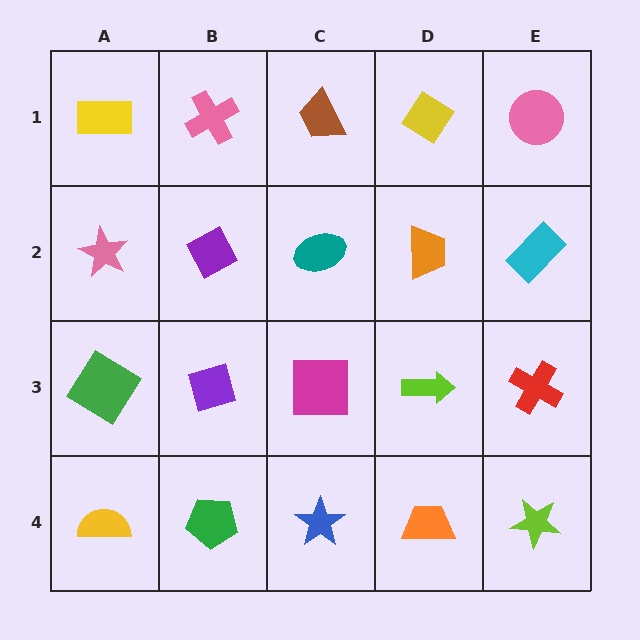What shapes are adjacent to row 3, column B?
A purple diamond (row 2, column B), a green pentagon (row 4, column B), a green diamond (row 3, column A), a magenta square (row 3, column C).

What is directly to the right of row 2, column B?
A teal ellipse.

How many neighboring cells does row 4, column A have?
2.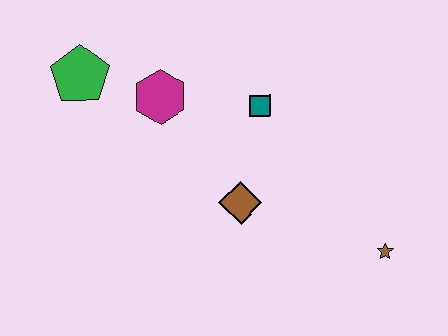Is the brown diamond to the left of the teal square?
Yes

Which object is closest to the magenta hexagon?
The green pentagon is closest to the magenta hexagon.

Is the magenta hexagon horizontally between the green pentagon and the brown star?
Yes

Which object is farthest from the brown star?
The green pentagon is farthest from the brown star.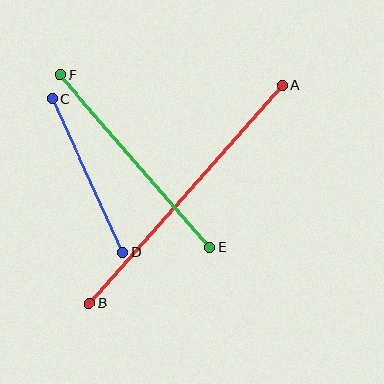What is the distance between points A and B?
The distance is approximately 291 pixels.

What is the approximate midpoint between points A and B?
The midpoint is at approximately (186, 194) pixels.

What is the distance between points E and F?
The distance is approximately 228 pixels.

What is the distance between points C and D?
The distance is approximately 168 pixels.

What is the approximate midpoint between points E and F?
The midpoint is at approximately (135, 161) pixels.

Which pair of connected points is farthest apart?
Points A and B are farthest apart.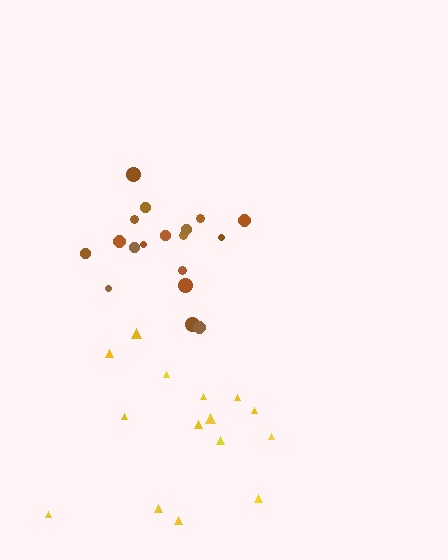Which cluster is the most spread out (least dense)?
Yellow.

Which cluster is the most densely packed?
Brown.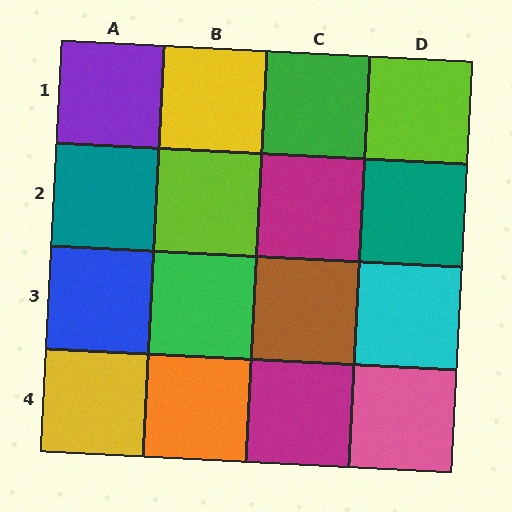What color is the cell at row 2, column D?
Teal.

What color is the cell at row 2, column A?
Teal.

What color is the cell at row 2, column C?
Magenta.